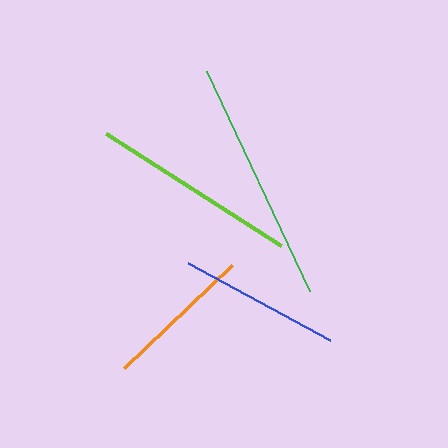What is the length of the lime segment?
The lime segment is approximately 208 pixels long.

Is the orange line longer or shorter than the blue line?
The blue line is longer than the orange line.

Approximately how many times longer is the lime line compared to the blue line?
The lime line is approximately 1.3 times the length of the blue line.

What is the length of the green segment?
The green segment is approximately 243 pixels long.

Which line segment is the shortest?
The orange line is the shortest at approximately 148 pixels.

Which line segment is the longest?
The green line is the longest at approximately 243 pixels.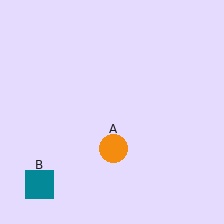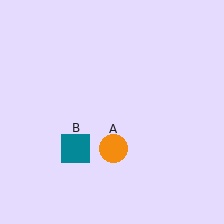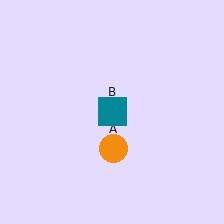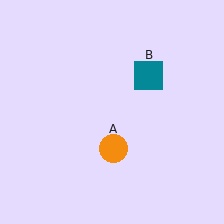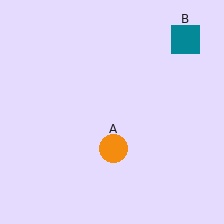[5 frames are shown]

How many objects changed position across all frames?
1 object changed position: teal square (object B).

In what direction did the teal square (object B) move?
The teal square (object B) moved up and to the right.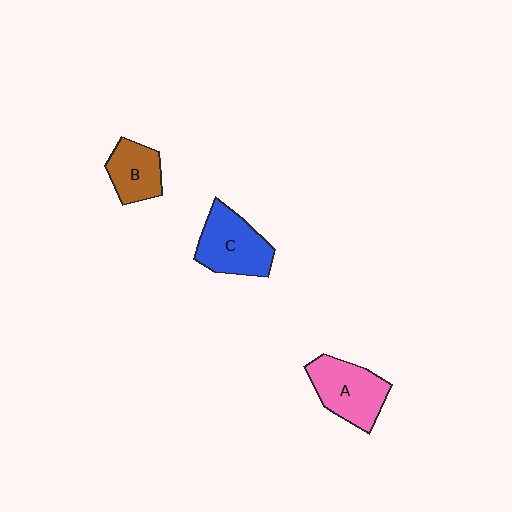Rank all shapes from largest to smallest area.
From largest to smallest: C (blue), A (pink), B (brown).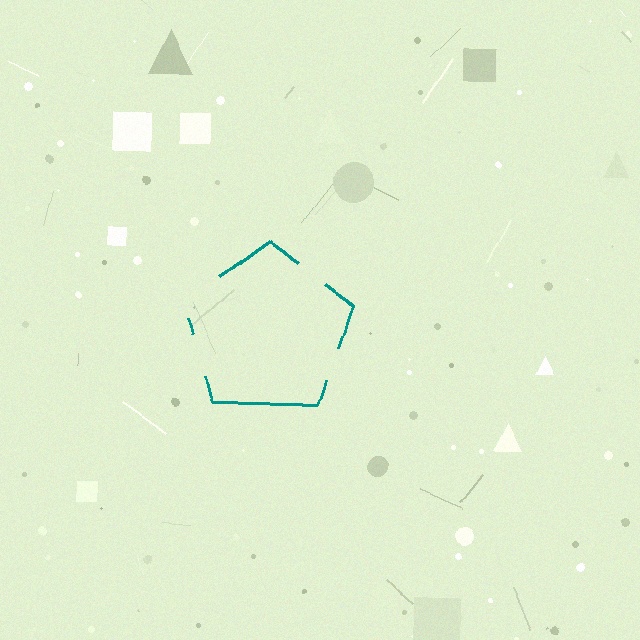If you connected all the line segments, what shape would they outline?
They would outline a pentagon.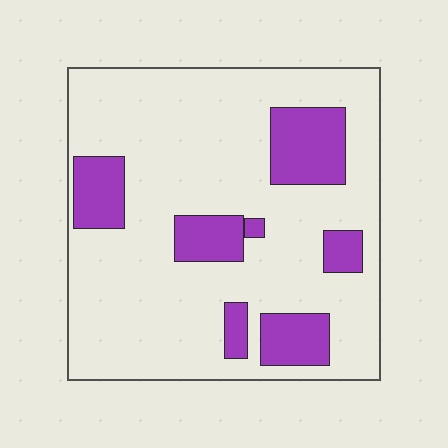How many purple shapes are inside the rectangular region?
7.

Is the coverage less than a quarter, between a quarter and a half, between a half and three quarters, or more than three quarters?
Less than a quarter.